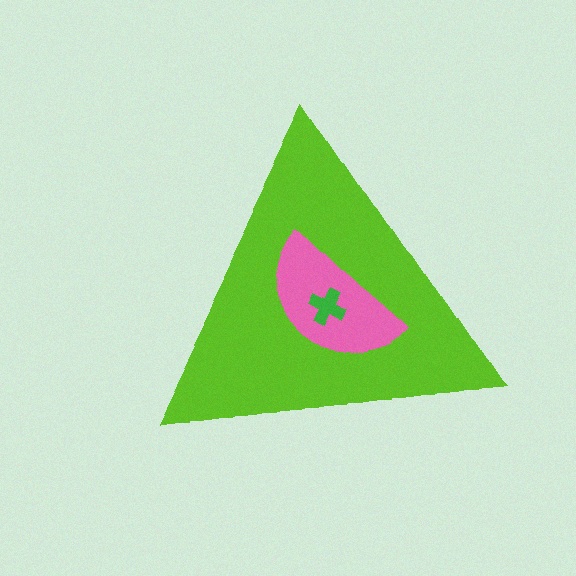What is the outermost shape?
The lime triangle.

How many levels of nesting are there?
3.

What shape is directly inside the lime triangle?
The pink semicircle.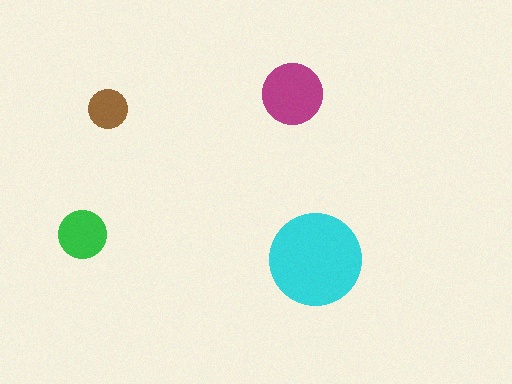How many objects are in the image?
There are 4 objects in the image.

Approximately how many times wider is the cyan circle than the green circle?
About 2 times wider.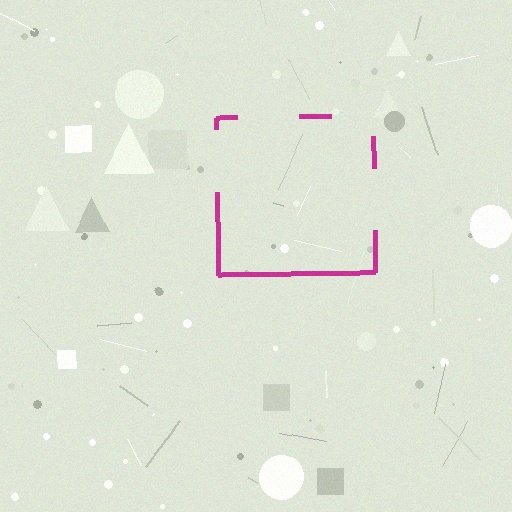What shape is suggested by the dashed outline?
The dashed outline suggests a square.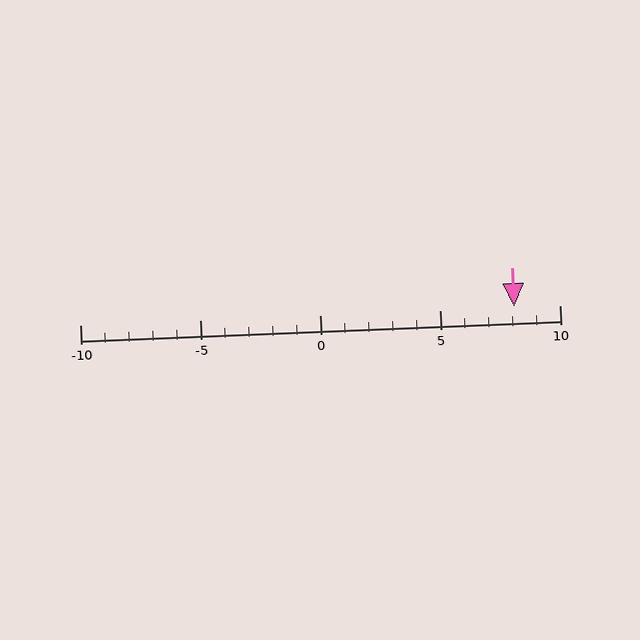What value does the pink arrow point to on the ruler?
The pink arrow points to approximately 8.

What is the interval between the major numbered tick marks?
The major tick marks are spaced 5 units apart.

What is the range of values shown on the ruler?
The ruler shows values from -10 to 10.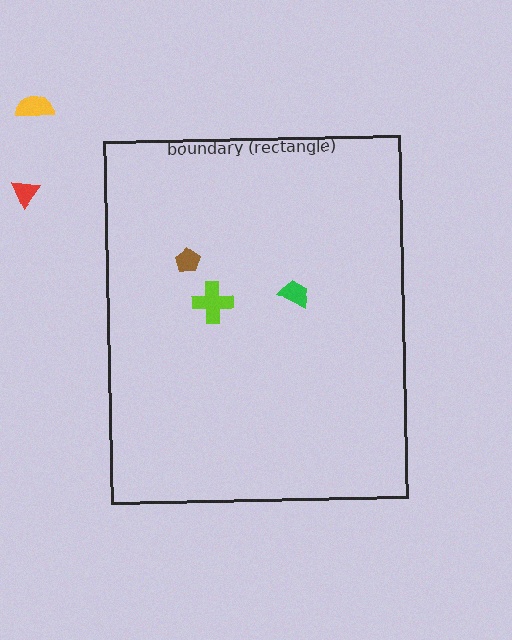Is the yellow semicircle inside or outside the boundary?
Outside.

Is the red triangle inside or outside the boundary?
Outside.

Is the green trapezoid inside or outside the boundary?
Inside.